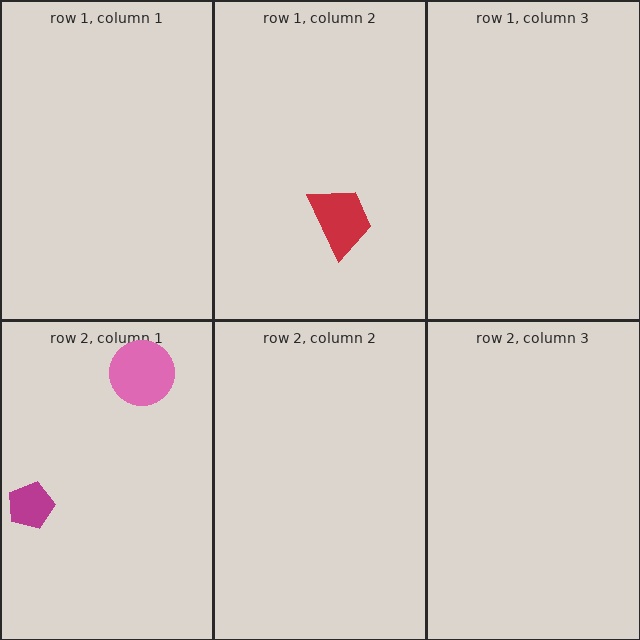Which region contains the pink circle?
The row 2, column 1 region.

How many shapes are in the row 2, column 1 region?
2.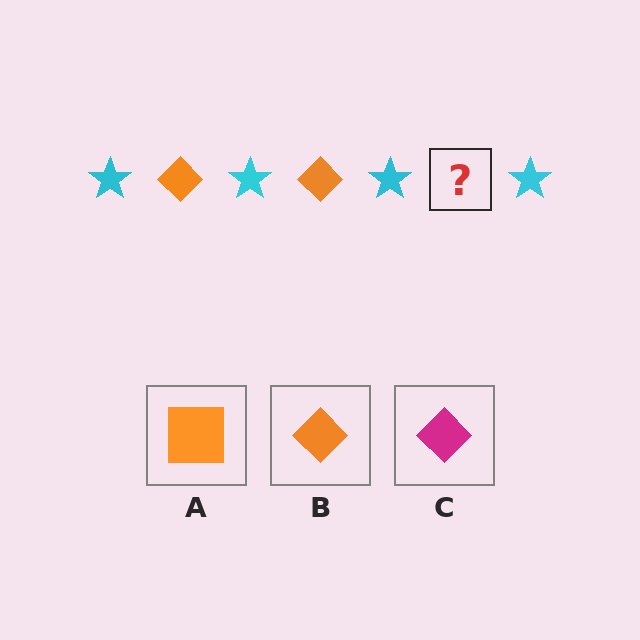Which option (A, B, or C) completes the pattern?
B.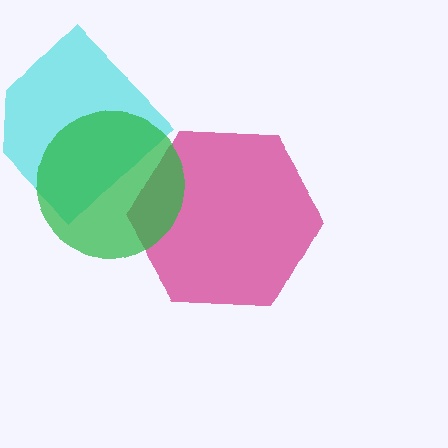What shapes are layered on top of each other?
The layered shapes are: a cyan diamond, a magenta hexagon, a green circle.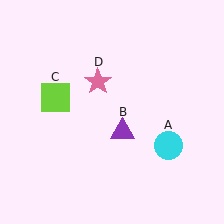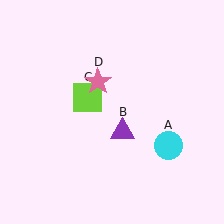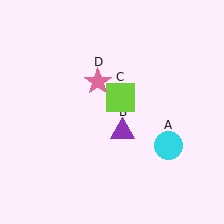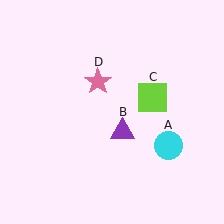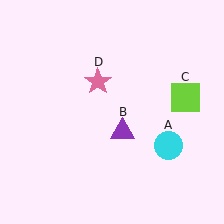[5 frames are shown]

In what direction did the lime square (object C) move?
The lime square (object C) moved right.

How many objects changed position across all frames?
1 object changed position: lime square (object C).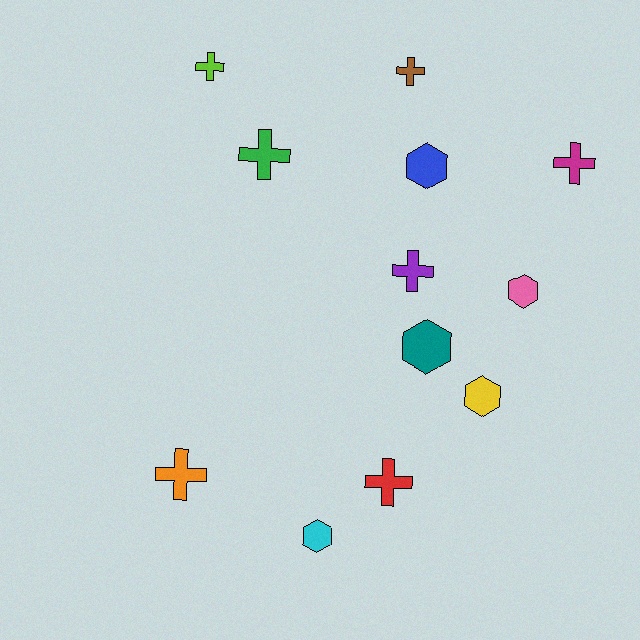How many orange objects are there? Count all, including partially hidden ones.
There is 1 orange object.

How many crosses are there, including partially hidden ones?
There are 7 crosses.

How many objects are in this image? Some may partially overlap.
There are 12 objects.